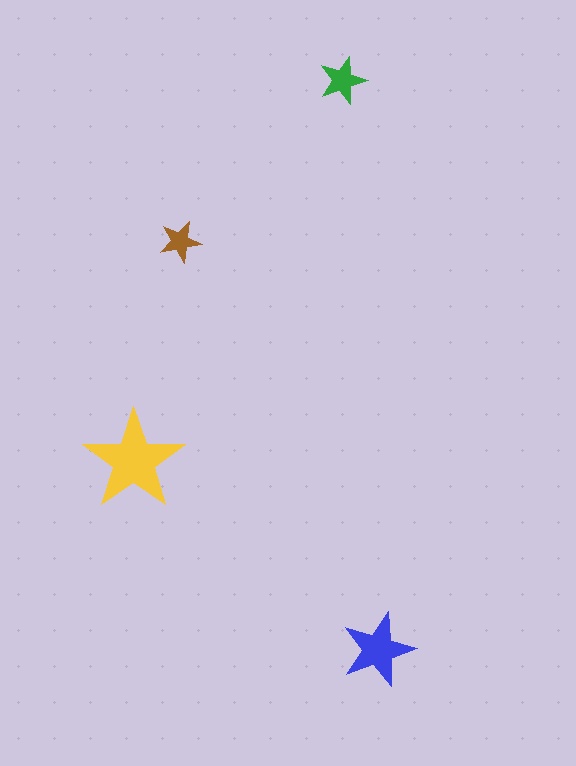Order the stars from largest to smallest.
the yellow one, the blue one, the green one, the brown one.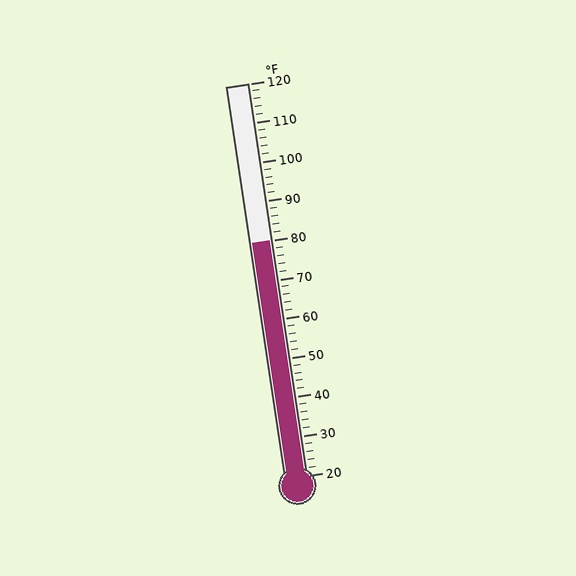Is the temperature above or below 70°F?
The temperature is above 70°F.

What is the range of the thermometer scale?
The thermometer scale ranges from 20°F to 120°F.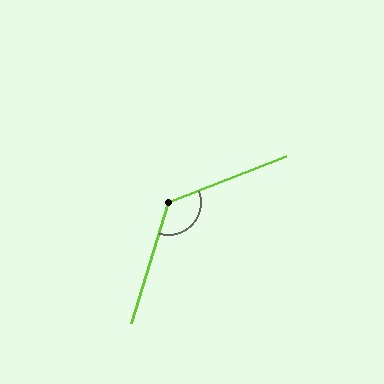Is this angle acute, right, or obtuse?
It is obtuse.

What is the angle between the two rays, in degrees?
Approximately 128 degrees.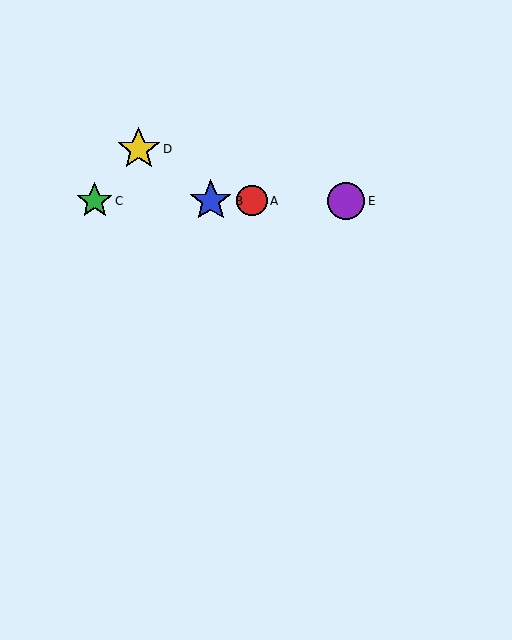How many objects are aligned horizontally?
4 objects (A, B, C, E) are aligned horizontally.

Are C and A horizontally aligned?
Yes, both are at y≈201.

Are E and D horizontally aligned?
No, E is at y≈201 and D is at y≈149.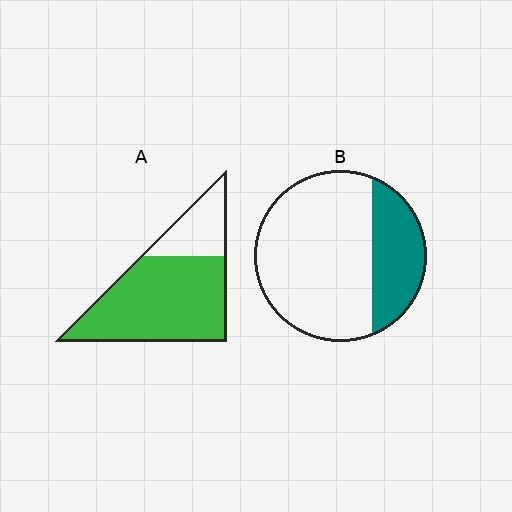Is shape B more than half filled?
No.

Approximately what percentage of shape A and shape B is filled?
A is approximately 75% and B is approximately 25%.